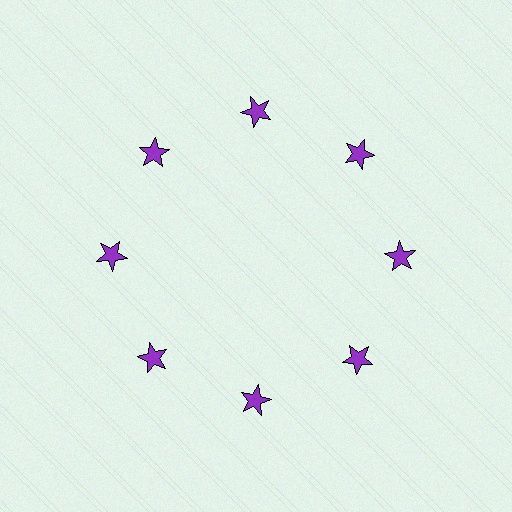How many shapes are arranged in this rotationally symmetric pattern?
There are 8 shapes, arranged in 8 groups of 1.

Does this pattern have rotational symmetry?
Yes, this pattern has 8-fold rotational symmetry. It looks the same after rotating 45 degrees around the center.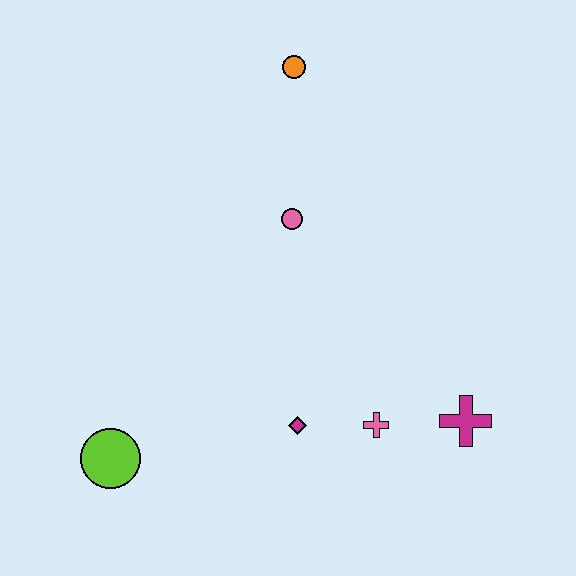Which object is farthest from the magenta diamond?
The orange circle is farthest from the magenta diamond.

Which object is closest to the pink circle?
The orange circle is closest to the pink circle.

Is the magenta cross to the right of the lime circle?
Yes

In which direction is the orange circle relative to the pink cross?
The orange circle is above the pink cross.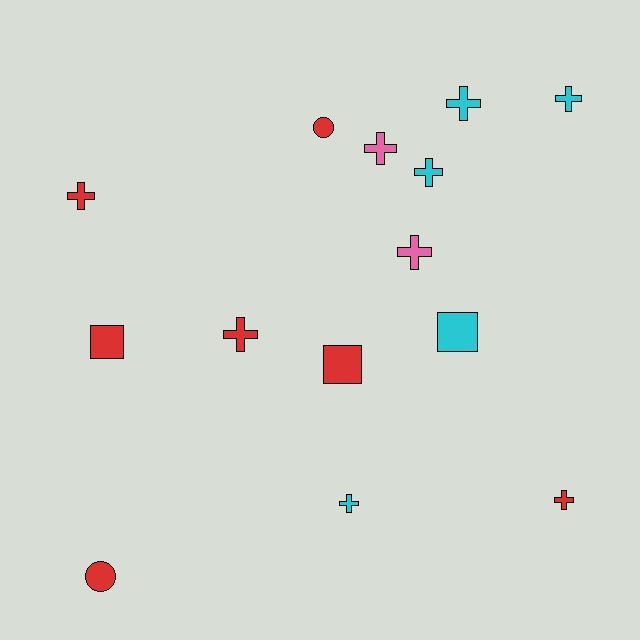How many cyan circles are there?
There are no cyan circles.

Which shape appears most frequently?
Cross, with 9 objects.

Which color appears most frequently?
Red, with 7 objects.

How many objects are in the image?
There are 14 objects.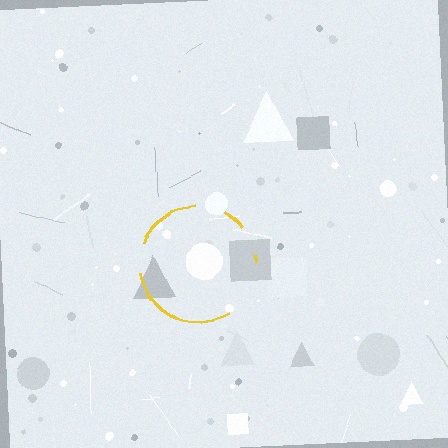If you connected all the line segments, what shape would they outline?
They would outline a circle.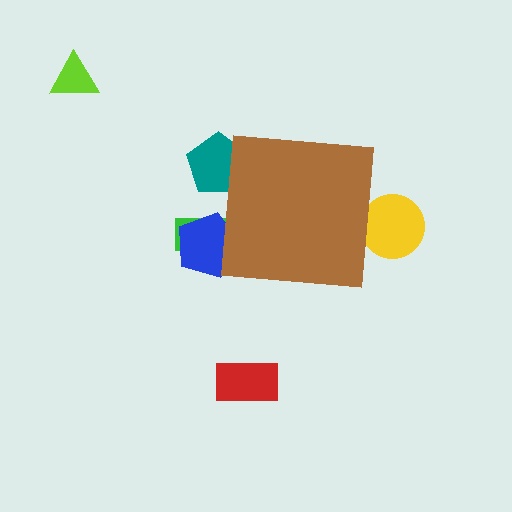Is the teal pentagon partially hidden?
Yes, the teal pentagon is partially hidden behind the brown square.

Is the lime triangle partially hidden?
No, the lime triangle is fully visible.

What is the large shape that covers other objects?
A brown square.